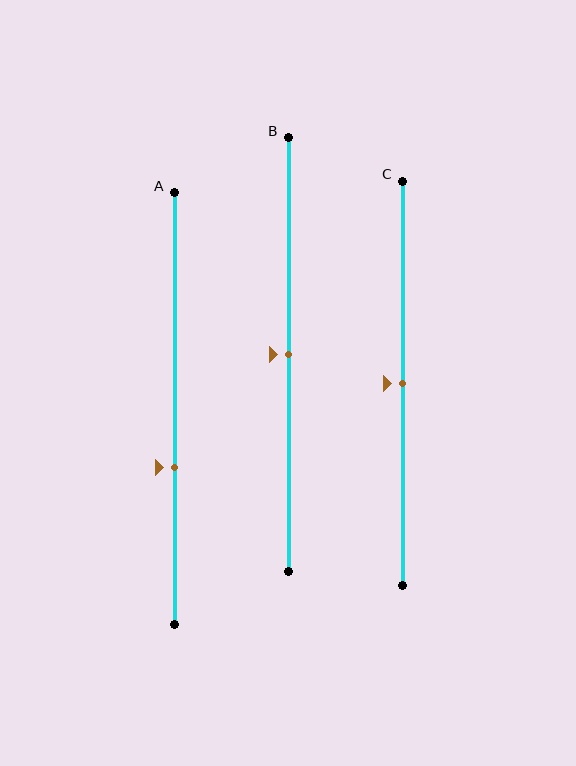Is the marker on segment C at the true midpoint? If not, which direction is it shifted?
Yes, the marker on segment C is at the true midpoint.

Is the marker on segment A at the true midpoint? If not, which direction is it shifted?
No, the marker on segment A is shifted downward by about 14% of the segment length.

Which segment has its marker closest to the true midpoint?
Segment B has its marker closest to the true midpoint.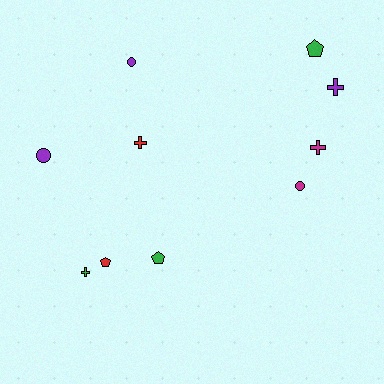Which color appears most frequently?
Green, with 3 objects.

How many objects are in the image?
There are 10 objects.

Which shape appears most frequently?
Cross, with 4 objects.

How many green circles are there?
There are no green circles.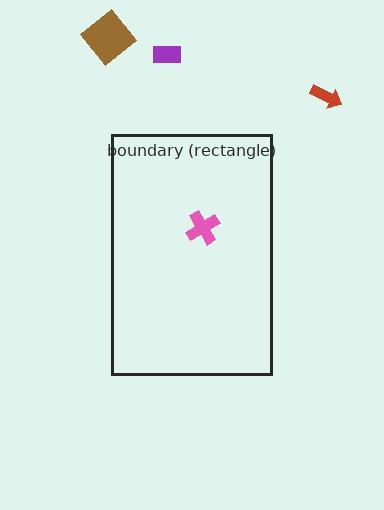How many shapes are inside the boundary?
1 inside, 3 outside.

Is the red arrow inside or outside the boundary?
Outside.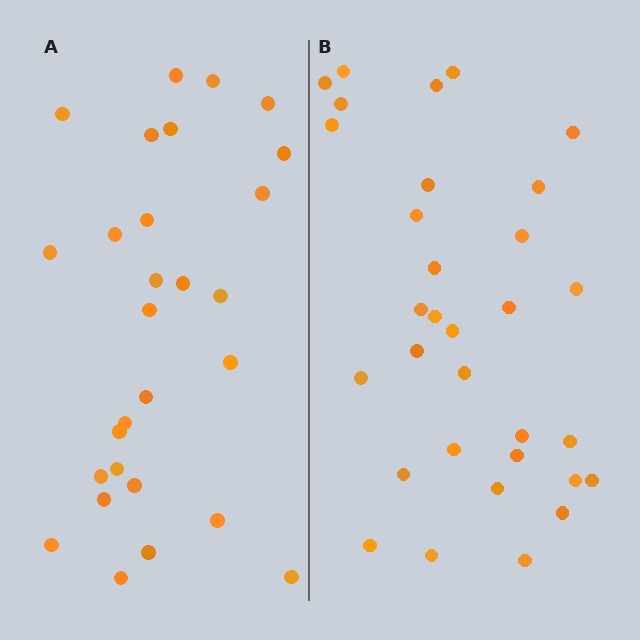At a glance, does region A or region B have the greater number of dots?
Region B (the right region) has more dots.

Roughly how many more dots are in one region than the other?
Region B has about 4 more dots than region A.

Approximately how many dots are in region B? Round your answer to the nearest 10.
About 30 dots. (The exact count is 32, which rounds to 30.)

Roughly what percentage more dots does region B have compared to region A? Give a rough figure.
About 15% more.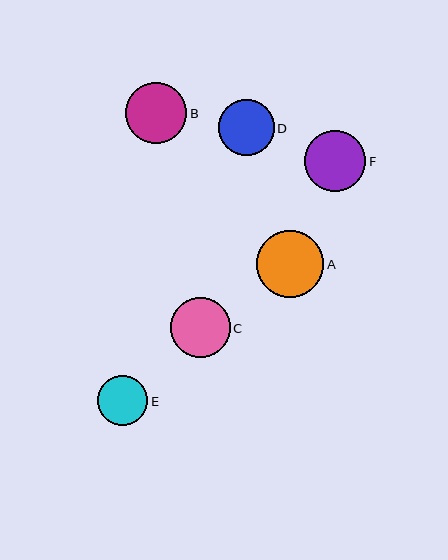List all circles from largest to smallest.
From largest to smallest: A, F, B, C, D, E.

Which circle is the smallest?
Circle E is the smallest with a size of approximately 51 pixels.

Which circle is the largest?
Circle A is the largest with a size of approximately 67 pixels.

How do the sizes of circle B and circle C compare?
Circle B and circle C are approximately the same size.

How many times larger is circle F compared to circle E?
Circle F is approximately 1.2 times the size of circle E.